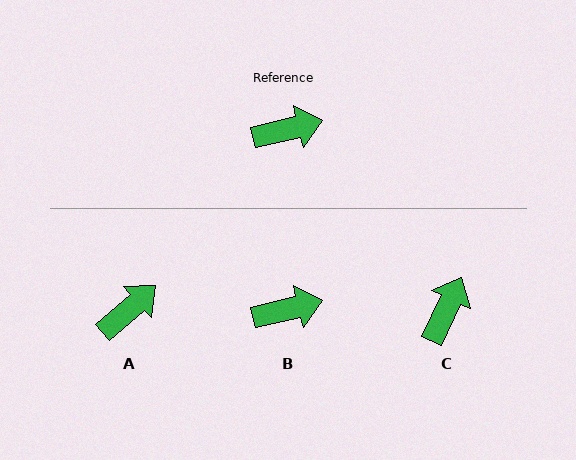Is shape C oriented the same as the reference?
No, it is off by about 51 degrees.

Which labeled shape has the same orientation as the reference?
B.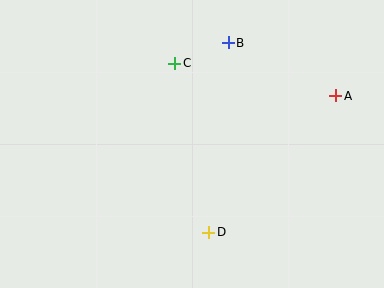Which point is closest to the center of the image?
Point C at (175, 63) is closest to the center.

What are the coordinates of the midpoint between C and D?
The midpoint between C and D is at (192, 148).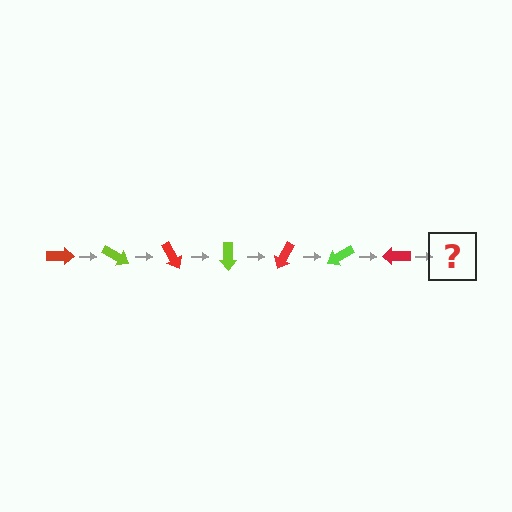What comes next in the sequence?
The next element should be a lime arrow, rotated 210 degrees from the start.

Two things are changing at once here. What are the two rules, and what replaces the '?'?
The two rules are that it rotates 30 degrees each step and the color cycles through red and lime. The '?' should be a lime arrow, rotated 210 degrees from the start.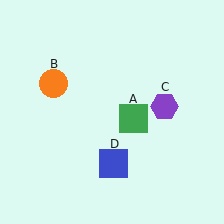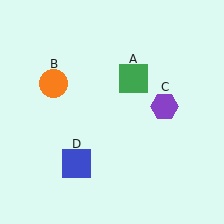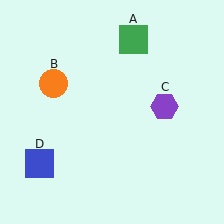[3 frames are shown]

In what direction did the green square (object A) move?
The green square (object A) moved up.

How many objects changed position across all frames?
2 objects changed position: green square (object A), blue square (object D).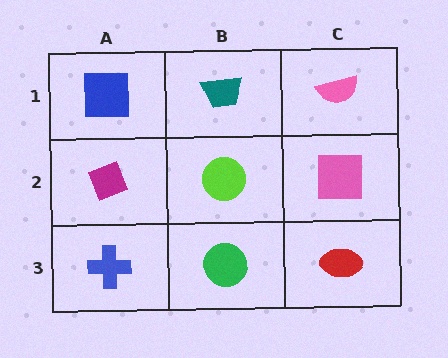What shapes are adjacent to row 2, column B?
A teal trapezoid (row 1, column B), a green circle (row 3, column B), a magenta diamond (row 2, column A), a pink square (row 2, column C).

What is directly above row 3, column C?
A pink square.